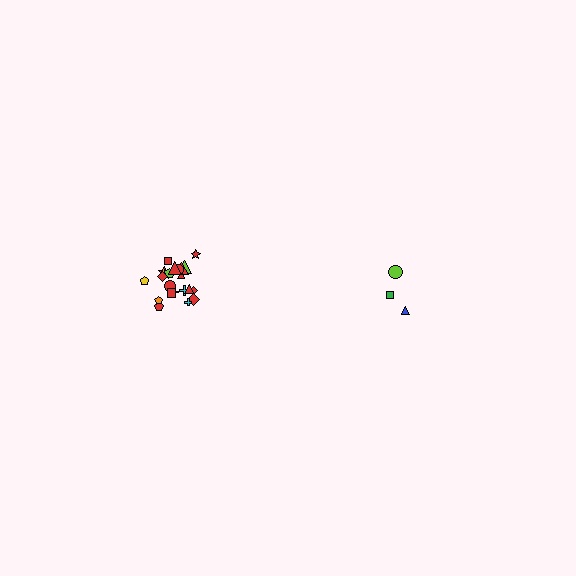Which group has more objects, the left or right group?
The left group.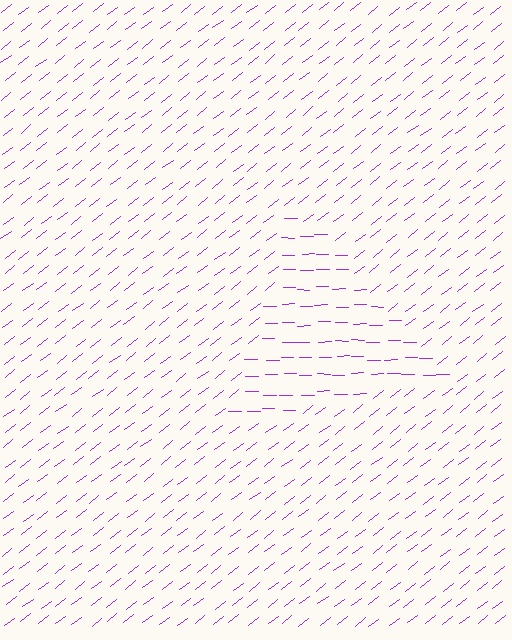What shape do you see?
I see a triangle.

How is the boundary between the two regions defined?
The boundary is defined purely by a change in line orientation (approximately 38 degrees difference). All lines are the same color and thickness.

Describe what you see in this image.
The image is filled with small purple line segments. A triangle region in the image has lines oriented differently from the surrounding lines, creating a visible texture boundary.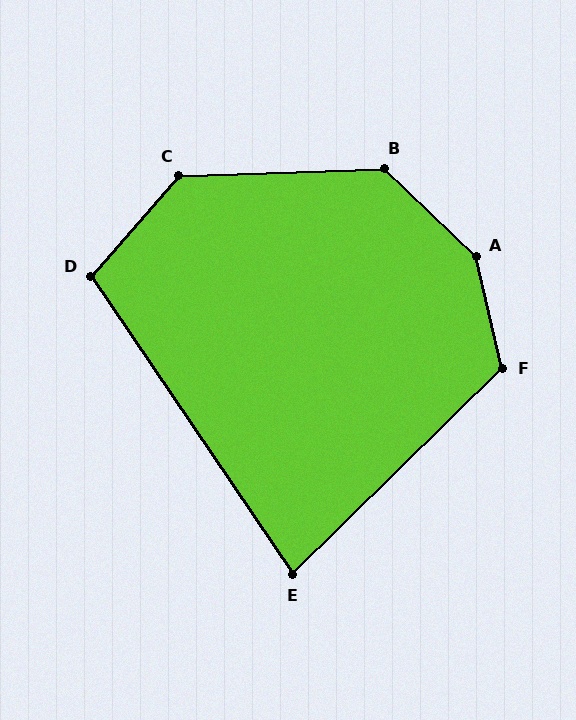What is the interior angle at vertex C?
Approximately 133 degrees (obtuse).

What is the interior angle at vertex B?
Approximately 134 degrees (obtuse).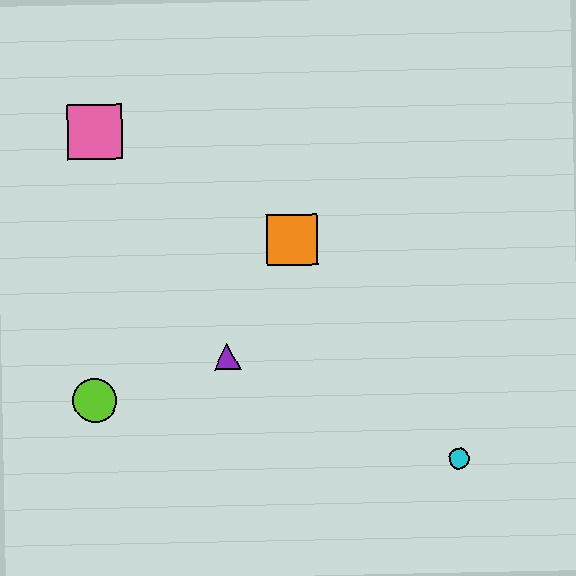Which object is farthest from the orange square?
The cyan circle is farthest from the orange square.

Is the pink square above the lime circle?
Yes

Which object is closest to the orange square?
The purple triangle is closest to the orange square.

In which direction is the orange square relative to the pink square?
The orange square is to the right of the pink square.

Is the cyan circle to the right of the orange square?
Yes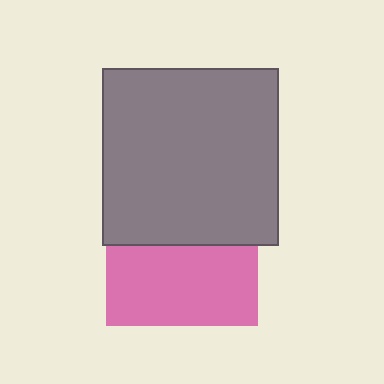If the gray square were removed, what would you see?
You would see the complete pink square.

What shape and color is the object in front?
The object in front is a gray square.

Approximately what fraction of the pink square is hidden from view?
Roughly 47% of the pink square is hidden behind the gray square.